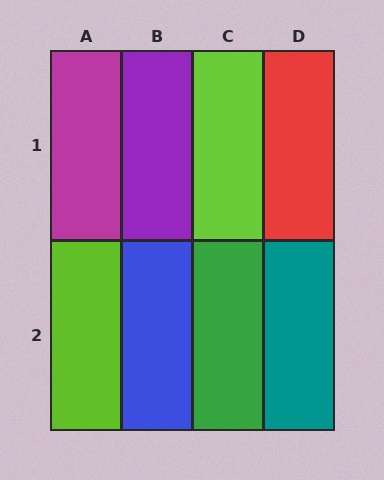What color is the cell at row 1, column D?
Red.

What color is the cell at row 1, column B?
Purple.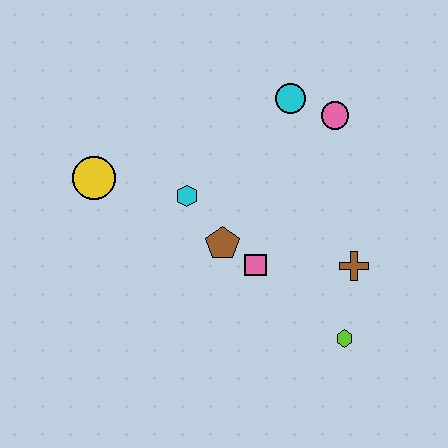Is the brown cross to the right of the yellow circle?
Yes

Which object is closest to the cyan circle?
The pink circle is closest to the cyan circle.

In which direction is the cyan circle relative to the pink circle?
The cyan circle is to the left of the pink circle.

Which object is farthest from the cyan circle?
The lime hexagon is farthest from the cyan circle.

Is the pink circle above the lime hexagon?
Yes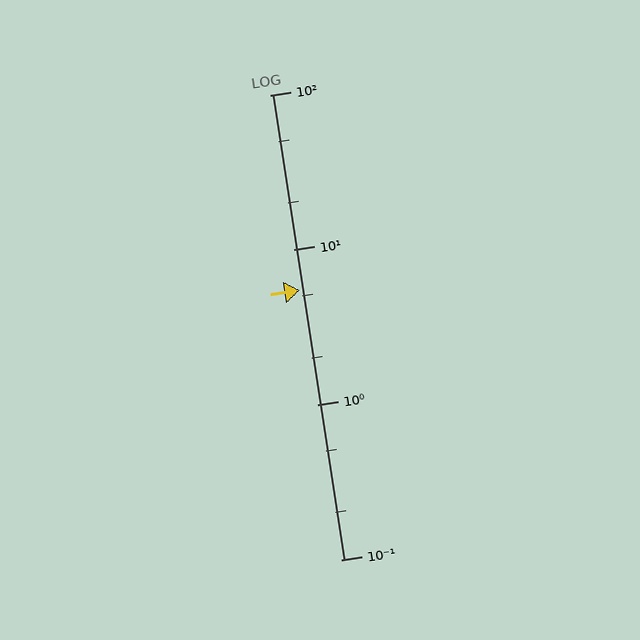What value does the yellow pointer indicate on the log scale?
The pointer indicates approximately 5.5.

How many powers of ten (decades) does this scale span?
The scale spans 3 decades, from 0.1 to 100.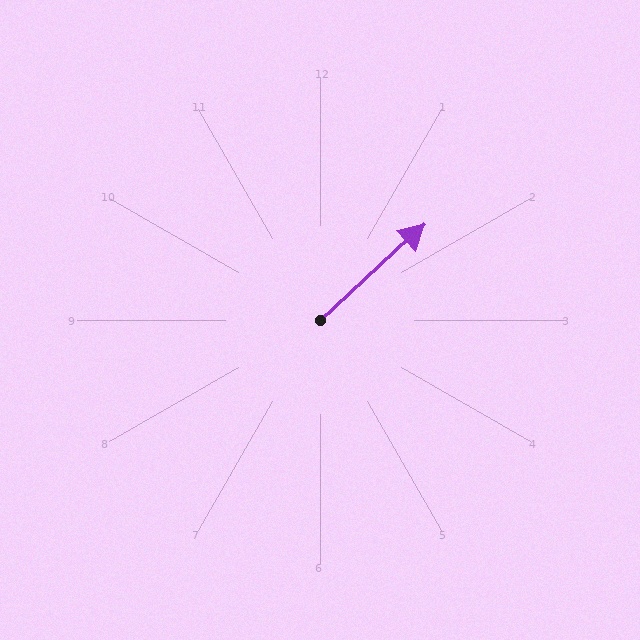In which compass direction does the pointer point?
Northeast.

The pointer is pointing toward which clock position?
Roughly 2 o'clock.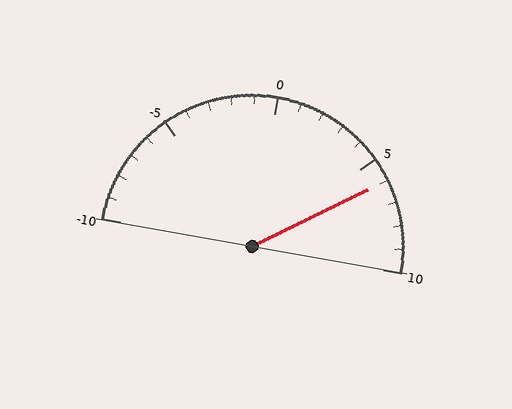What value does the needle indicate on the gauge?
The needle indicates approximately 6.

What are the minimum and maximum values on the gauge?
The gauge ranges from -10 to 10.